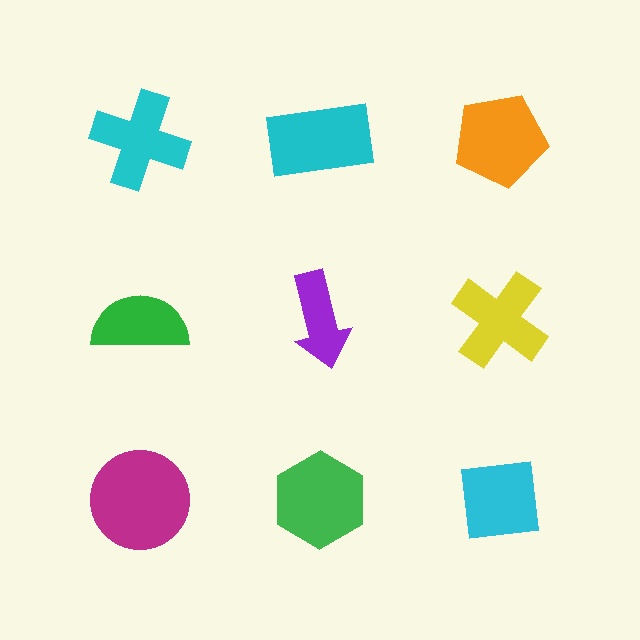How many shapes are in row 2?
3 shapes.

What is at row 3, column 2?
A green hexagon.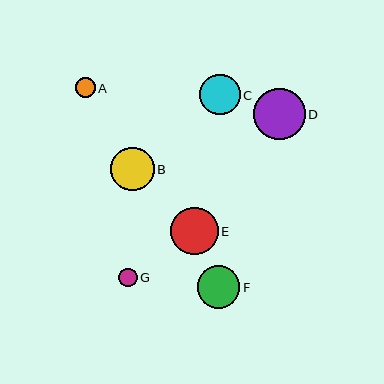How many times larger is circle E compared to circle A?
Circle E is approximately 2.4 times the size of circle A.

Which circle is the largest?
Circle D is the largest with a size of approximately 51 pixels.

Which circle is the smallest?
Circle G is the smallest with a size of approximately 19 pixels.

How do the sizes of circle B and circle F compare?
Circle B and circle F are approximately the same size.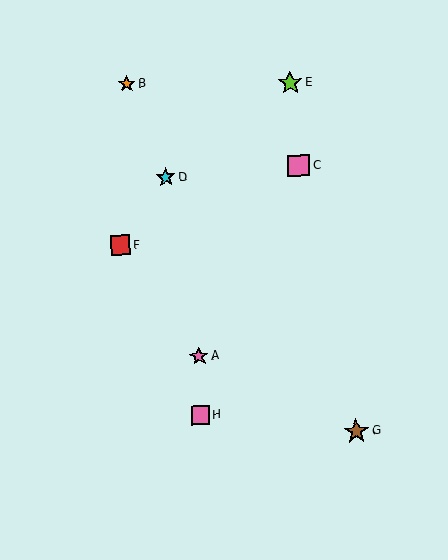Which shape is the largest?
The brown star (labeled G) is the largest.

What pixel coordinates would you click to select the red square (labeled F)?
Click at (120, 245) to select the red square F.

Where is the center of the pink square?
The center of the pink square is at (299, 166).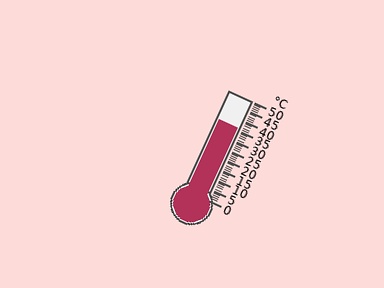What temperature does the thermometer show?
The thermometer shows approximately 36°C.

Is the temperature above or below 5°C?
The temperature is above 5°C.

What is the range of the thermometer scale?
The thermometer scale ranges from 0°C to 50°C.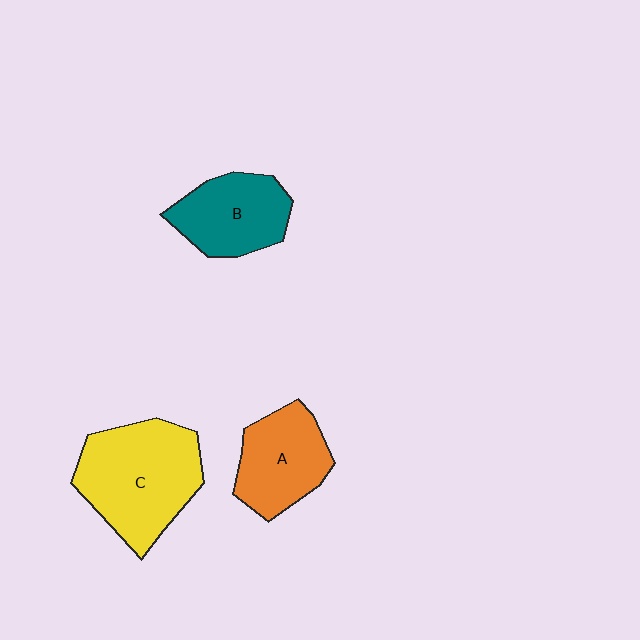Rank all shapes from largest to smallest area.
From largest to smallest: C (yellow), B (teal), A (orange).